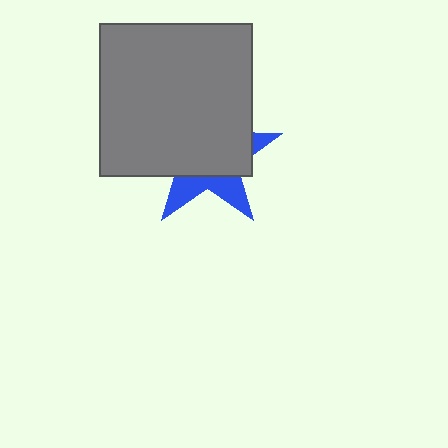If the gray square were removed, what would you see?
You would see the complete blue star.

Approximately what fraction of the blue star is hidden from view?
Roughly 69% of the blue star is hidden behind the gray square.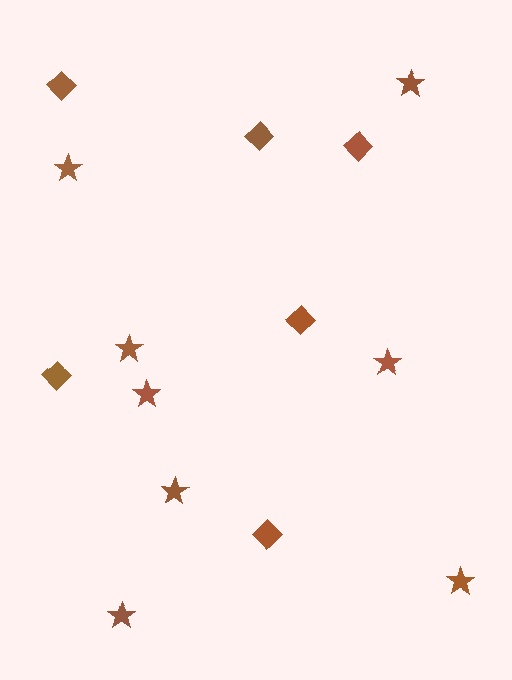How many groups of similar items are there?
There are 2 groups: one group of stars (8) and one group of diamonds (6).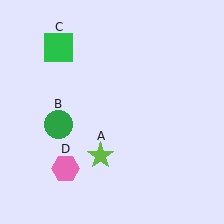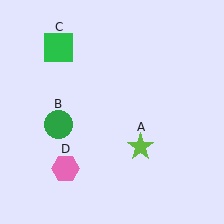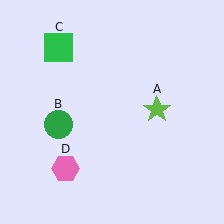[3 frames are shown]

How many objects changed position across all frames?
1 object changed position: lime star (object A).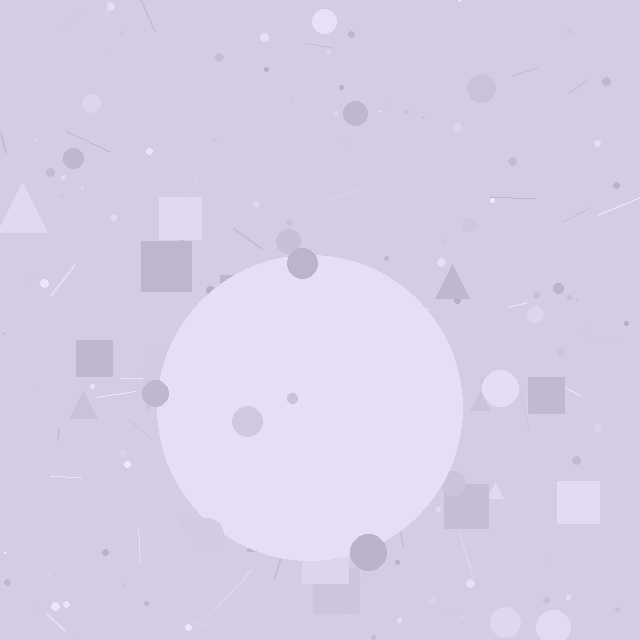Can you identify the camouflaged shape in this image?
The camouflaged shape is a circle.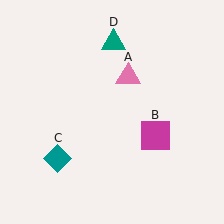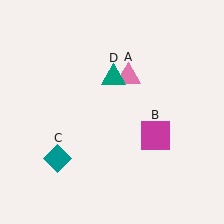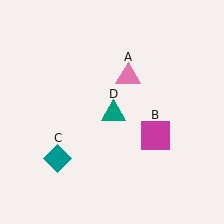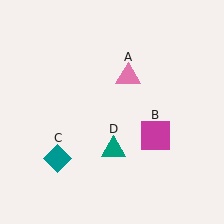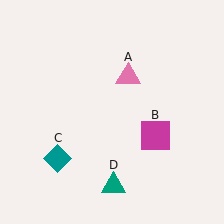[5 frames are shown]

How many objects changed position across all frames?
1 object changed position: teal triangle (object D).